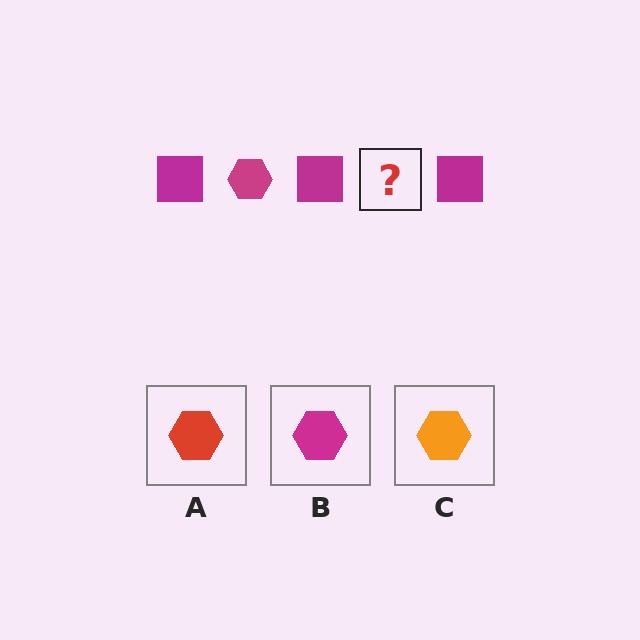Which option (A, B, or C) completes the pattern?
B.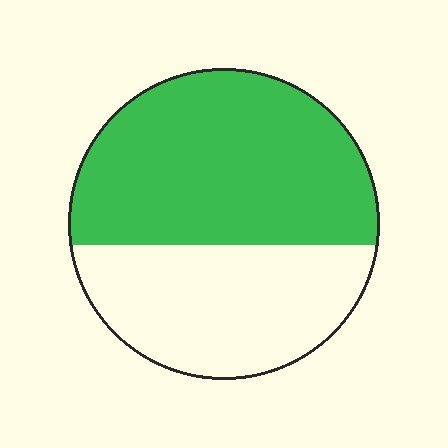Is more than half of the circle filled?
Yes.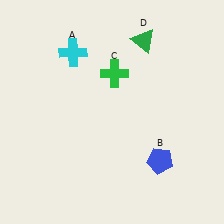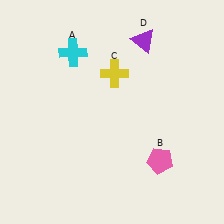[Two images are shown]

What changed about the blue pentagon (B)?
In Image 1, B is blue. In Image 2, it changed to pink.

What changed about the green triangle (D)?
In Image 1, D is green. In Image 2, it changed to purple.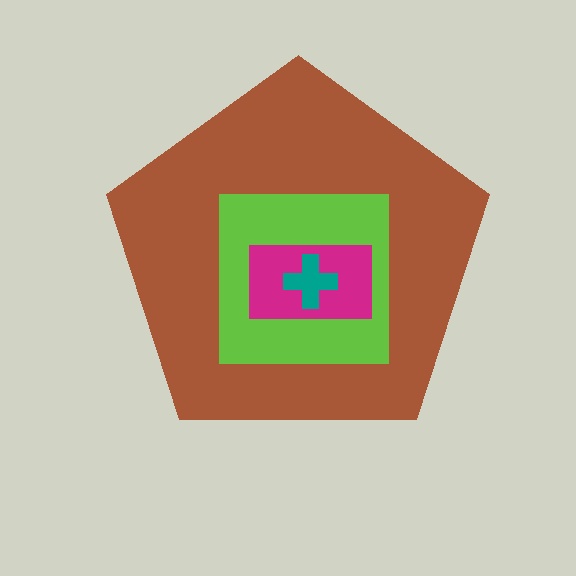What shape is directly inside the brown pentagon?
The lime square.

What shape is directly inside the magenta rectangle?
The teal cross.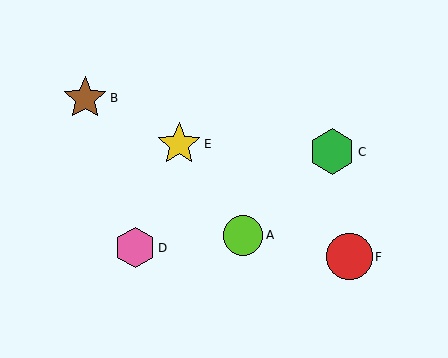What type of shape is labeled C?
Shape C is a green hexagon.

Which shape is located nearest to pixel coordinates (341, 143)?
The green hexagon (labeled C) at (332, 152) is nearest to that location.